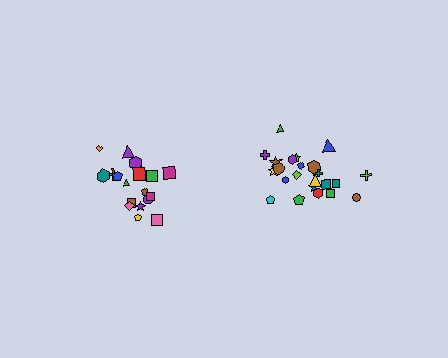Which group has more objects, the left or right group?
The right group.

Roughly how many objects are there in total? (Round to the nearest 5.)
Roughly 45 objects in total.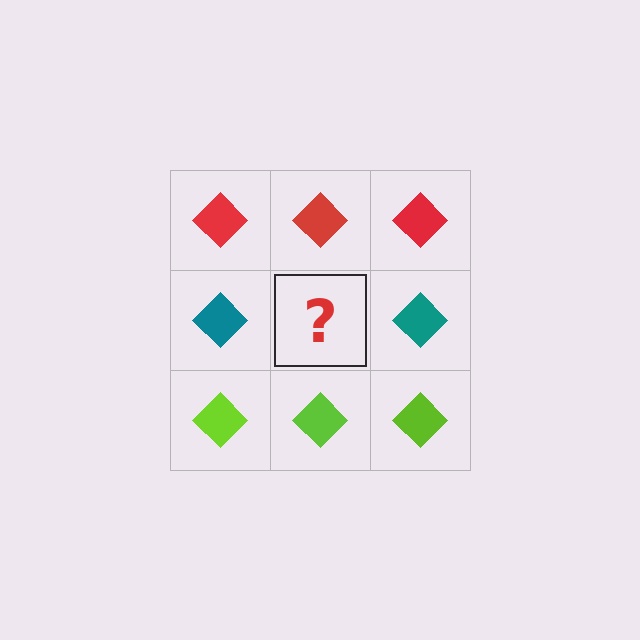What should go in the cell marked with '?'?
The missing cell should contain a teal diamond.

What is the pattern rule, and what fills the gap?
The rule is that each row has a consistent color. The gap should be filled with a teal diamond.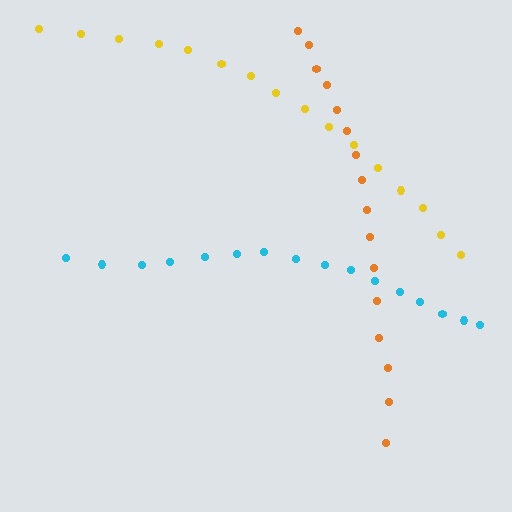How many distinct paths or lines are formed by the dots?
There are 3 distinct paths.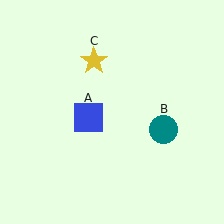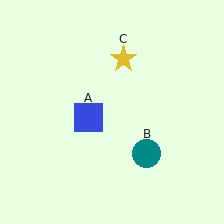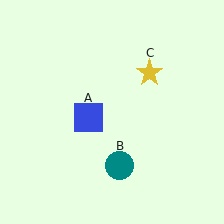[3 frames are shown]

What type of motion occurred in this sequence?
The teal circle (object B), yellow star (object C) rotated clockwise around the center of the scene.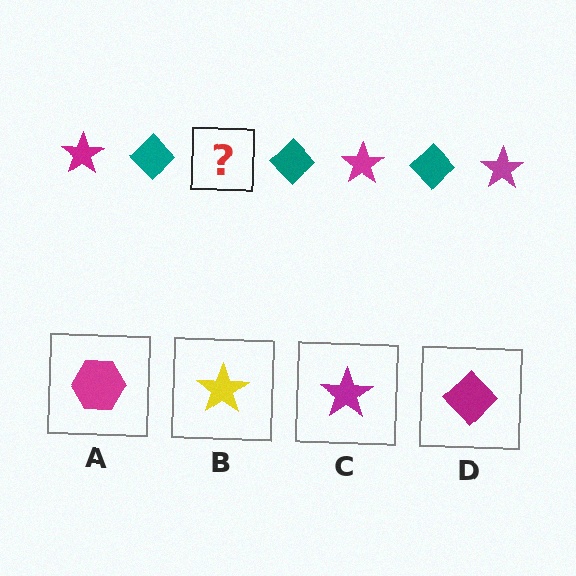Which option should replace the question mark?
Option C.